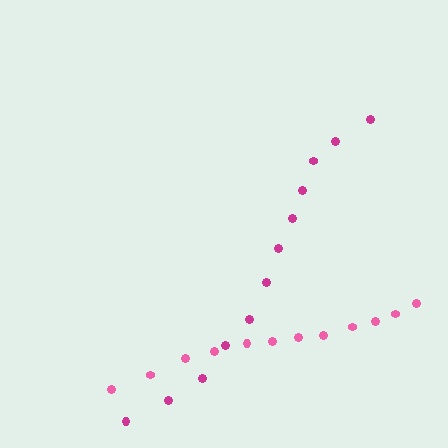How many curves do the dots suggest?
There are 2 distinct paths.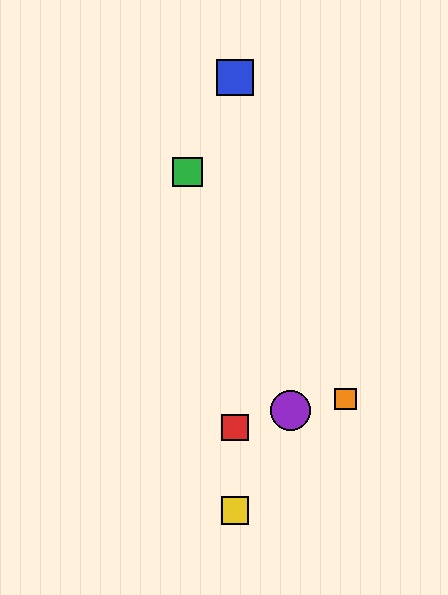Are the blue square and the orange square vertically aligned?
No, the blue square is at x≈235 and the orange square is at x≈346.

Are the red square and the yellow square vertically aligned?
Yes, both are at x≈235.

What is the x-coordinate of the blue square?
The blue square is at x≈235.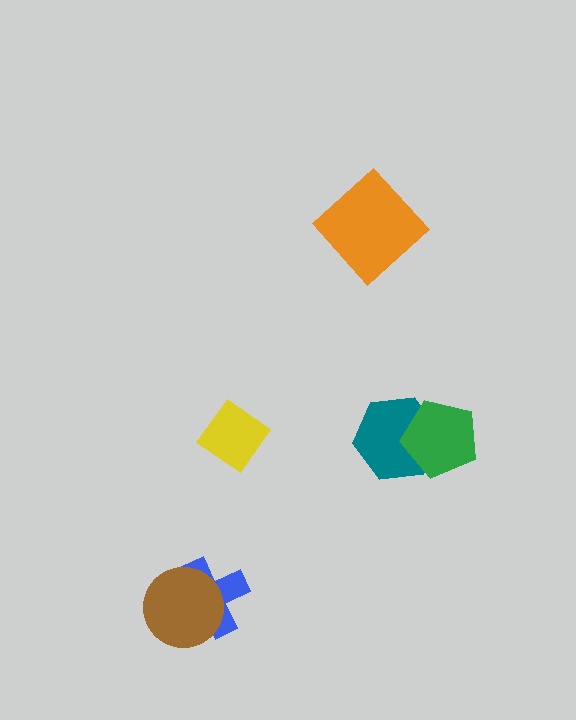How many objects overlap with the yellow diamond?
0 objects overlap with the yellow diamond.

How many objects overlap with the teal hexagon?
1 object overlaps with the teal hexagon.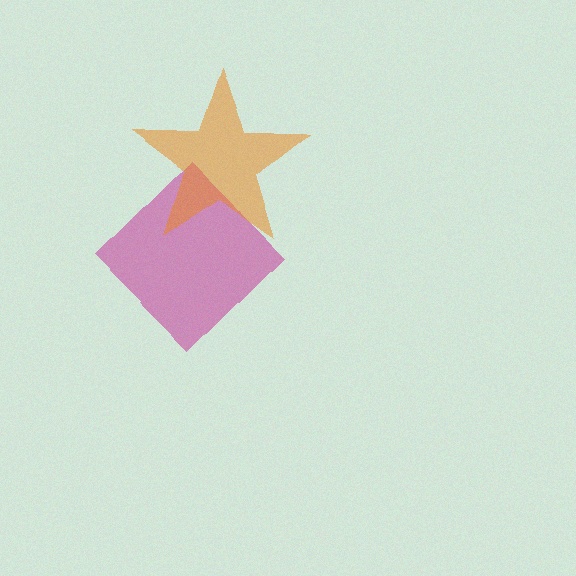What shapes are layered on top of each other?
The layered shapes are: a magenta diamond, an orange star.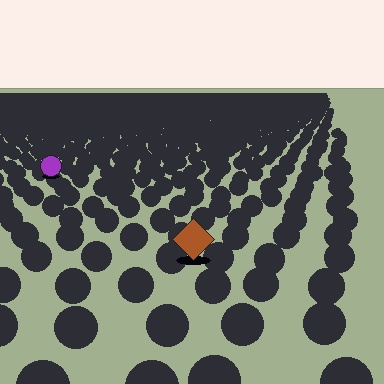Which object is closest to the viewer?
The brown diamond is closest. The texture marks near it are larger and more spread out.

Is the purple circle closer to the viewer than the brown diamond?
No. The brown diamond is closer — you can tell from the texture gradient: the ground texture is coarser near it.